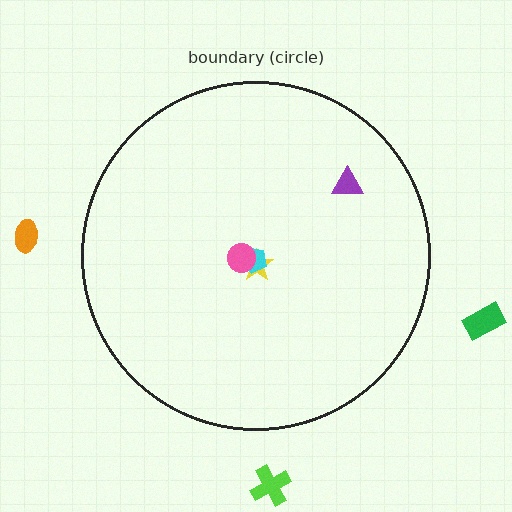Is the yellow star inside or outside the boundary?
Inside.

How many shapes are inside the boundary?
4 inside, 3 outside.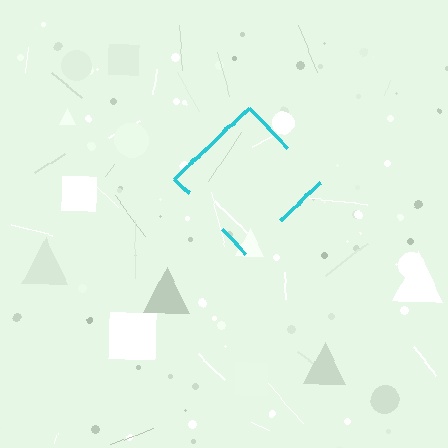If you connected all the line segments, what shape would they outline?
They would outline a diamond.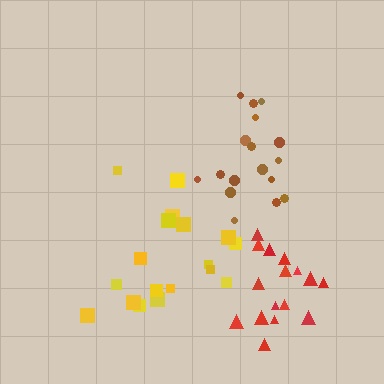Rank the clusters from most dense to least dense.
red, brown, yellow.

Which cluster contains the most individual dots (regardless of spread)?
Yellow (18).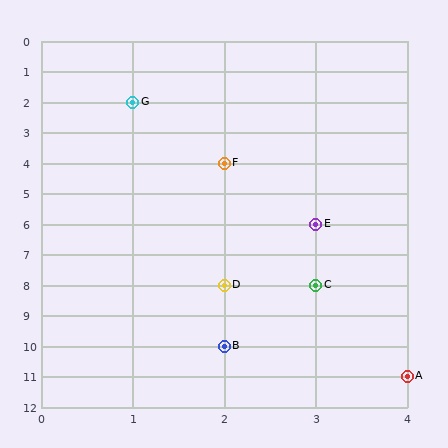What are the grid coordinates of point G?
Point G is at grid coordinates (1, 2).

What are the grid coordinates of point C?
Point C is at grid coordinates (3, 8).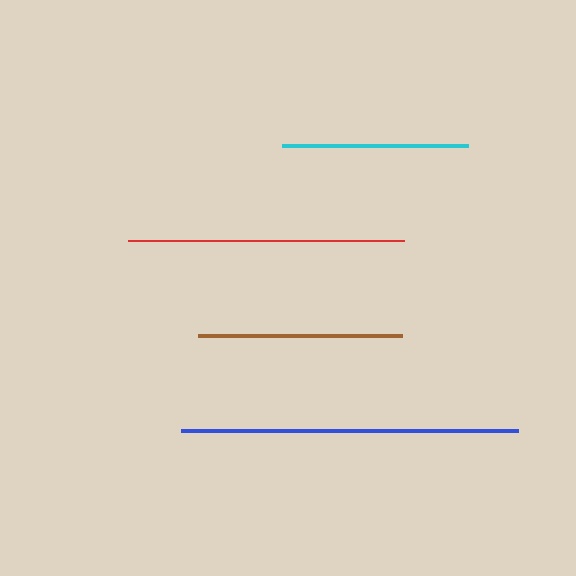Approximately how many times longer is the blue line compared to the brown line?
The blue line is approximately 1.7 times the length of the brown line.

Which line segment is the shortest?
The cyan line is the shortest at approximately 186 pixels.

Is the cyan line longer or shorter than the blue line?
The blue line is longer than the cyan line.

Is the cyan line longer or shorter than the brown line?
The brown line is longer than the cyan line.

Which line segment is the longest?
The blue line is the longest at approximately 337 pixels.